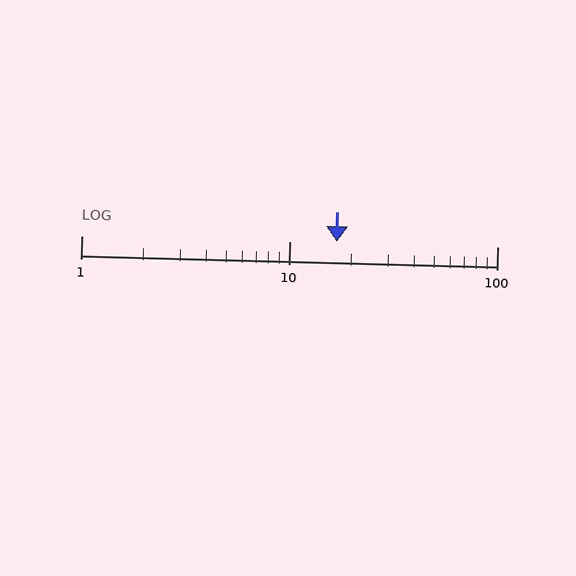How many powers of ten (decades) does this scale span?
The scale spans 2 decades, from 1 to 100.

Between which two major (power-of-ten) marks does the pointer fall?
The pointer is between 10 and 100.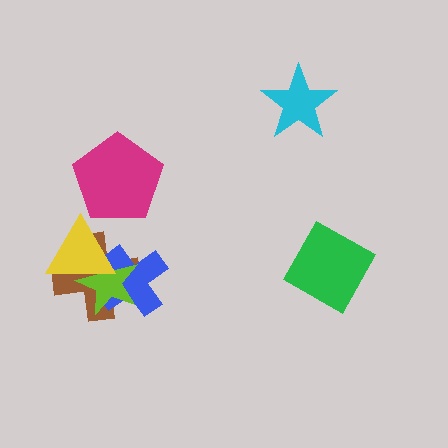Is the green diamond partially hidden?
No, no other shape covers it.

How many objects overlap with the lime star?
3 objects overlap with the lime star.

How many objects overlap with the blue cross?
3 objects overlap with the blue cross.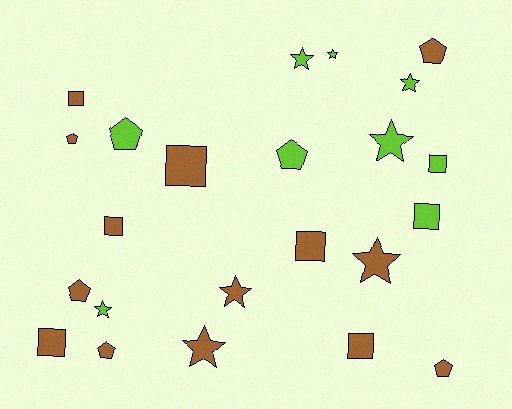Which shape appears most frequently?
Star, with 8 objects.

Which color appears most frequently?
Brown, with 14 objects.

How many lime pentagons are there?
There are 2 lime pentagons.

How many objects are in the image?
There are 23 objects.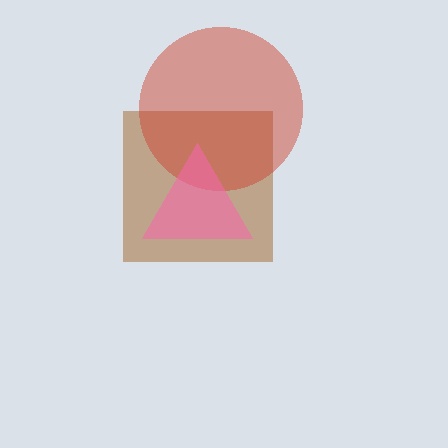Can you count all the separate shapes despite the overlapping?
Yes, there are 3 separate shapes.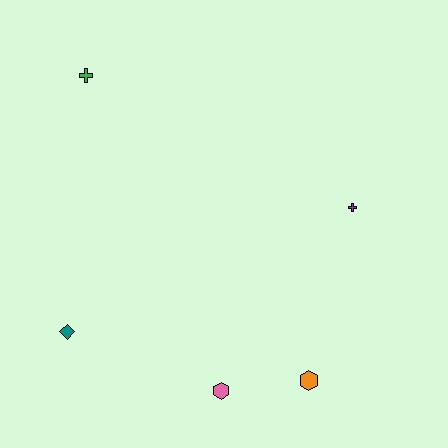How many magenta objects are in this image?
There are no magenta objects.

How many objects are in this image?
There are 5 objects.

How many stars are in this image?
There are no stars.